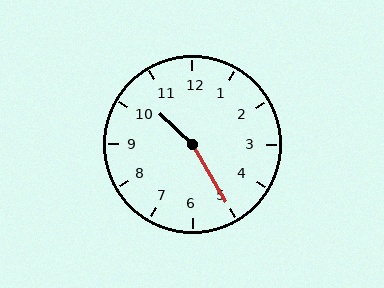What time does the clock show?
10:25.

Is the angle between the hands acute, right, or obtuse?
It is obtuse.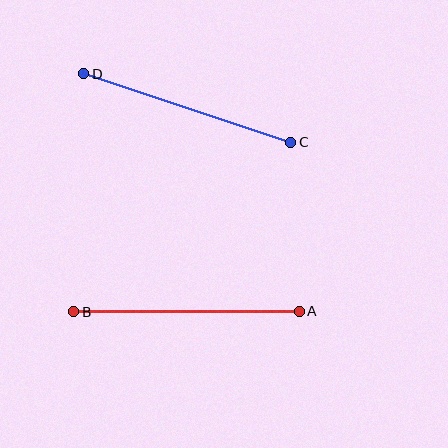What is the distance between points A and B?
The distance is approximately 225 pixels.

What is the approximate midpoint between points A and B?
The midpoint is at approximately (187, 311) pixels.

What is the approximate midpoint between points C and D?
The midpoint is at approximately (187, 108) pixels.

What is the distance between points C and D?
The distance is approximately 218 pixels.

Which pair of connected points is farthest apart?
Points A and B are farthest apart.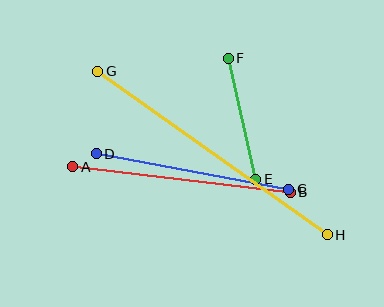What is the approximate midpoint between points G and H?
The midpoint is at approximately (212, 153) pixels.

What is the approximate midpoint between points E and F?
The midpoint is at approximately (242, 119) pixels.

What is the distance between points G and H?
The distance is approximately 282 pixels.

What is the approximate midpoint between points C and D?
The midpoint is at approximately (193, 172) pixels.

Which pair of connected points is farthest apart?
Points G and H are farthest apart.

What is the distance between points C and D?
The distance is approximately 196 pixels.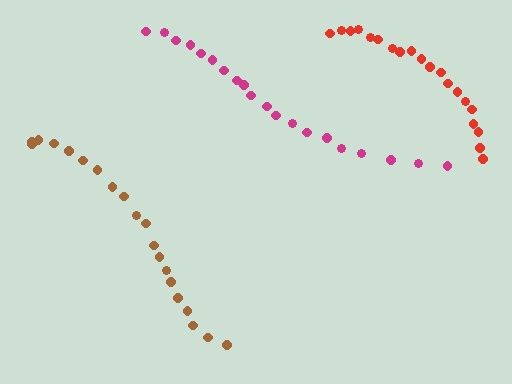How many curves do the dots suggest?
There are 3 distinct paths.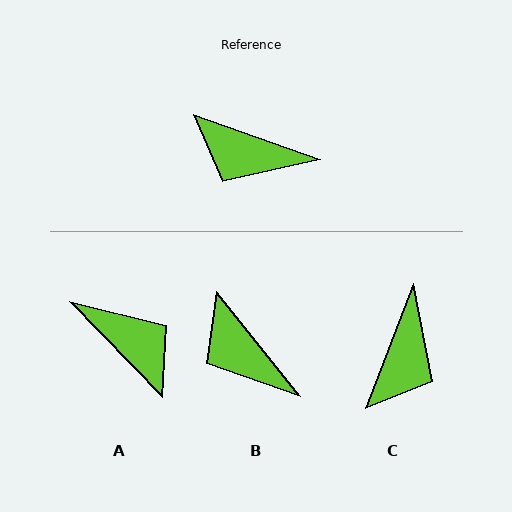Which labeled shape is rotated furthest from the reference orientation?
A, about 154 degrees away.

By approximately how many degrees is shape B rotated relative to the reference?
Approximately 32 degrees clockwise.